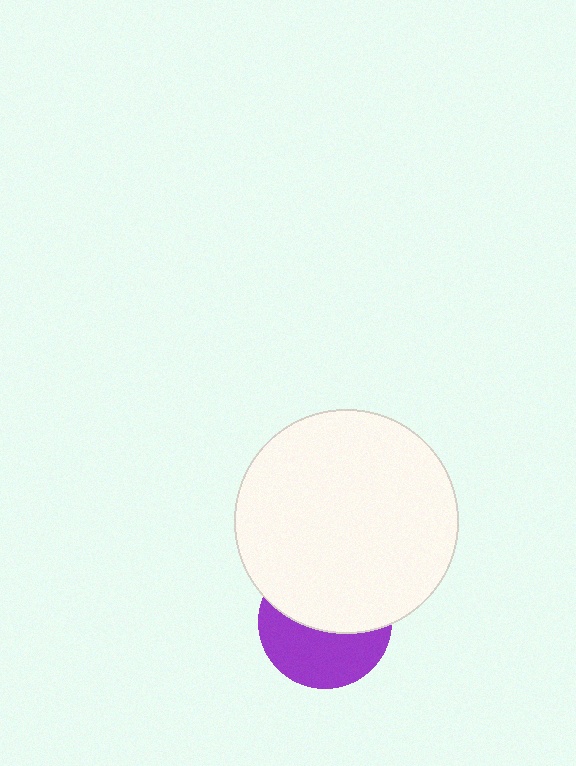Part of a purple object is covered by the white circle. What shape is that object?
It is a circle.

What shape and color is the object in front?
The object in front is a white circle.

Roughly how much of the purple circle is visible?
About half of it is visible (roughly 48%).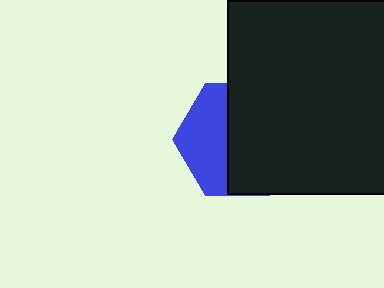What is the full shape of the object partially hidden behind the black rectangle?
The partially hidden object is a blue hexagon.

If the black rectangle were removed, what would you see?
You would see the complete blue hexagon.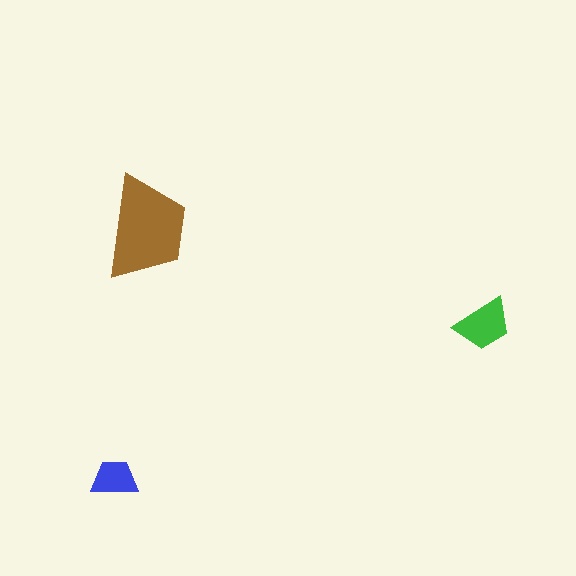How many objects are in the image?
There are 3 objects in the image.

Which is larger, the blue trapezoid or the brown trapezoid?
The brown one.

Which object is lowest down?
The blue trapezoid is bottommost.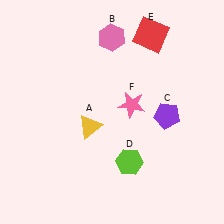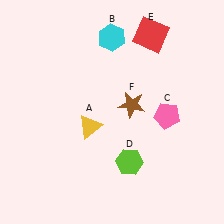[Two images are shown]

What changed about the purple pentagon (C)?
In Image 1, C is purple. In Image 2, it changed to pink.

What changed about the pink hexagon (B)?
In Image 1, B is pink. In Image 2, it changed to cyan.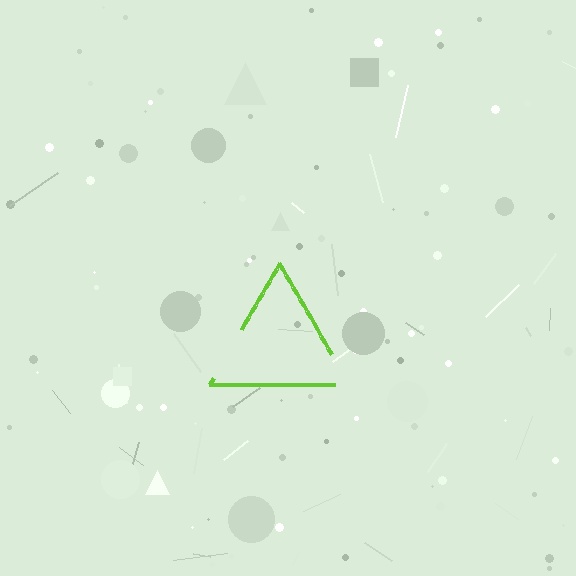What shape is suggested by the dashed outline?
The dashed outline suggests a triangle.